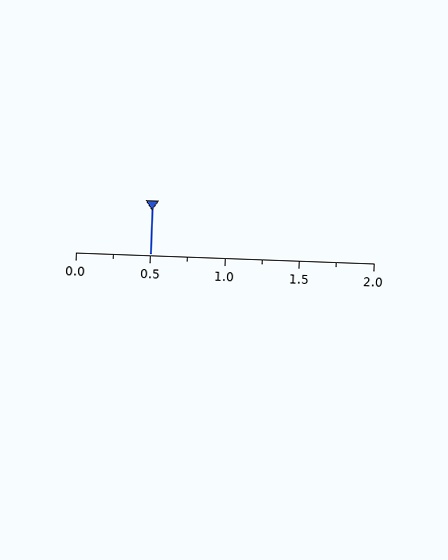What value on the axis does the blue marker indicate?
The marker indicates approximately 0.5.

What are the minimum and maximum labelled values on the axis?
The axis runs from 0.0 to 2.0.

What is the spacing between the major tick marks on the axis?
The major ticks are spaced 0.5 apart.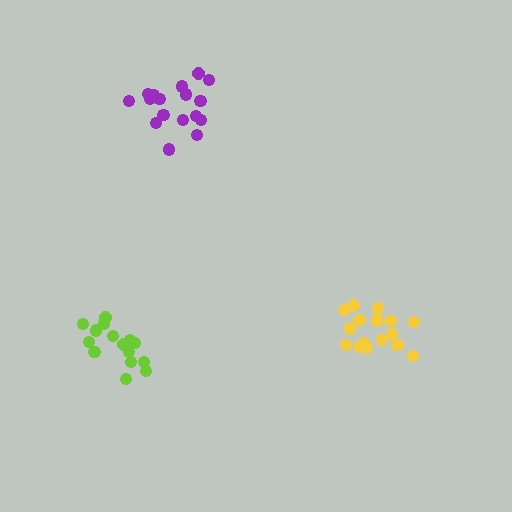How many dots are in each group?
Group 1: 15 dots, Group 2: 17 dots, Group 3: 17 dots (49 total).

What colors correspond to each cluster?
The clusters are colored: lime, yellow, purple.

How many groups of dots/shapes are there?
There are 3 groups.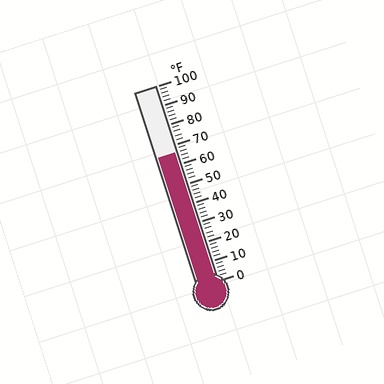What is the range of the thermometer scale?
The thermometer scale ranges from 0°F to 100°F.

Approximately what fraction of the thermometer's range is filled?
The thermometer is filled to approximately 65% of its range.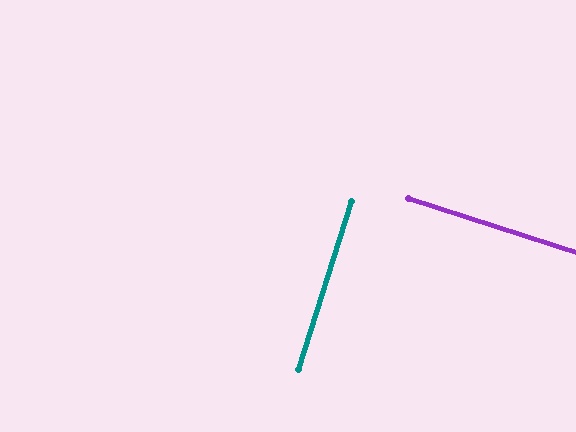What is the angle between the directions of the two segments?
Approximately 90 degrees.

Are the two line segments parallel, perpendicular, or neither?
Perpendicular — they meet at approximately 90°.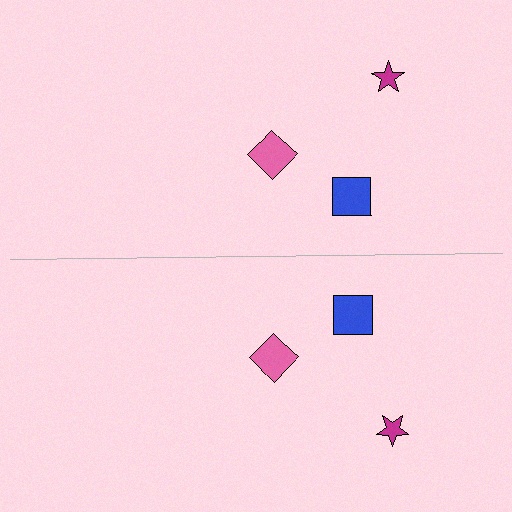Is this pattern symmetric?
Yes, this pattern has bilateral (reflection) symmetry.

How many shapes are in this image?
There are 6 shapes in this image.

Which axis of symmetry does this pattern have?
The pattern has a horizontal axis of symmetry running through the center of the image.